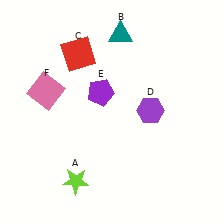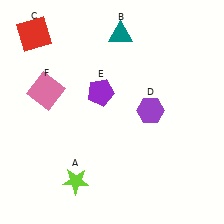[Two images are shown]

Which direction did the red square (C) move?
The red square (C) moved left.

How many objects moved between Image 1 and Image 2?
1 object moved between the two images.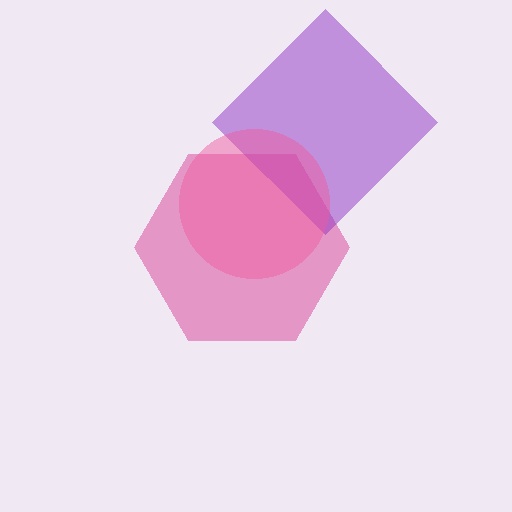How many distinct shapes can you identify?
There are 3 distinct shapes: a magenta hexagon, a purple diamond, a pink circle.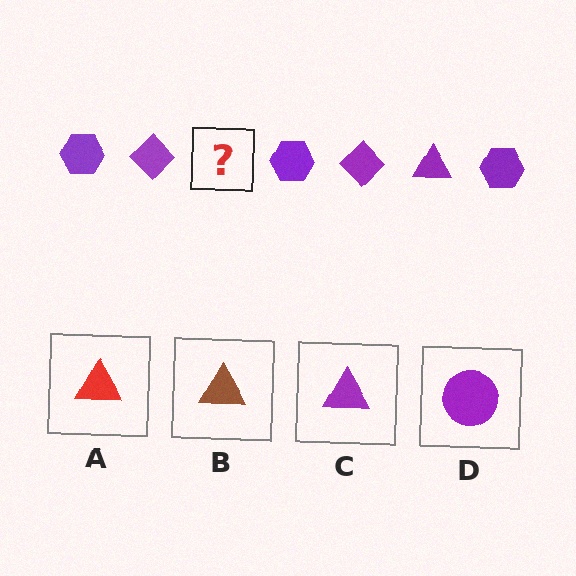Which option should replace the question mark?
Option C.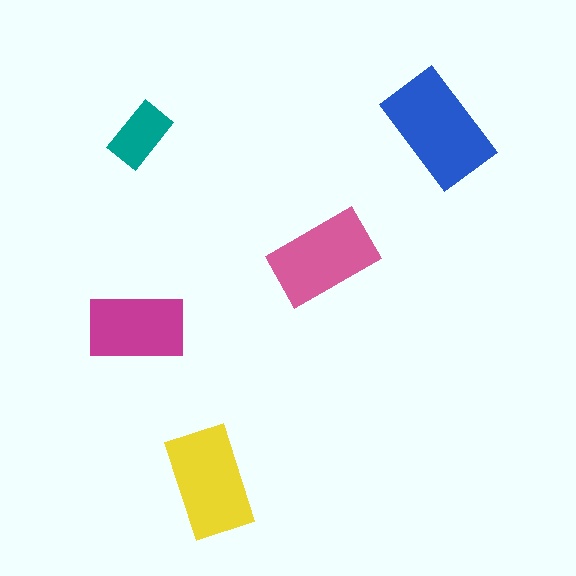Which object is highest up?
The blue rectangle is topmost.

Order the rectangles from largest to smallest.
the blue one, the yellow one, the pink one, the magenta one, the teal one.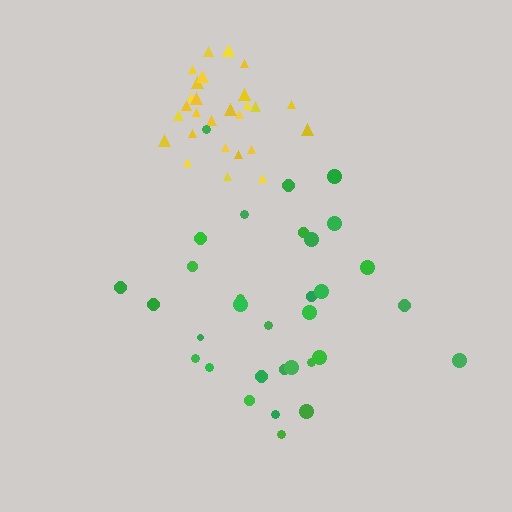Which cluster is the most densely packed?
Yellow.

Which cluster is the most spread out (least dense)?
Green.